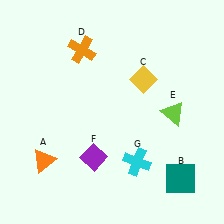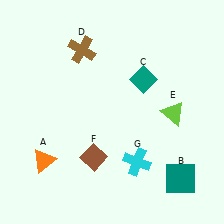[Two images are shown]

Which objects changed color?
C changed from yellow to teal. D changed from orange to brown. F changed from purple to brown.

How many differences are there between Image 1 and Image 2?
There are 3 differences between the two images.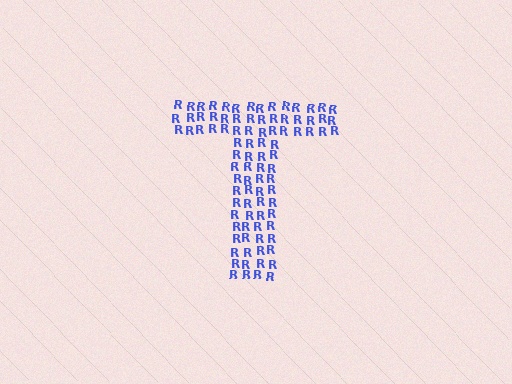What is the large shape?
The large shape is the letter T.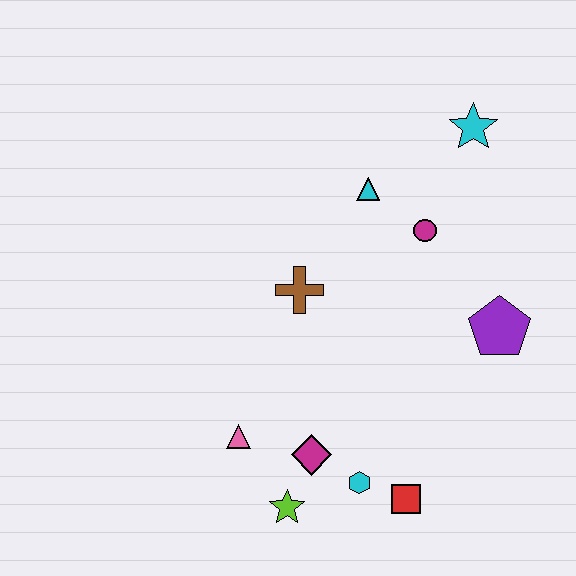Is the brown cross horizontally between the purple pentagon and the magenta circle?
No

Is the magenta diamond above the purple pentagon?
No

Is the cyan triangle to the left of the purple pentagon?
Yes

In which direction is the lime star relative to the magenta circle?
The lime star is below the magenta circle.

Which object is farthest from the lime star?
The cyan star is farthest from the lime star.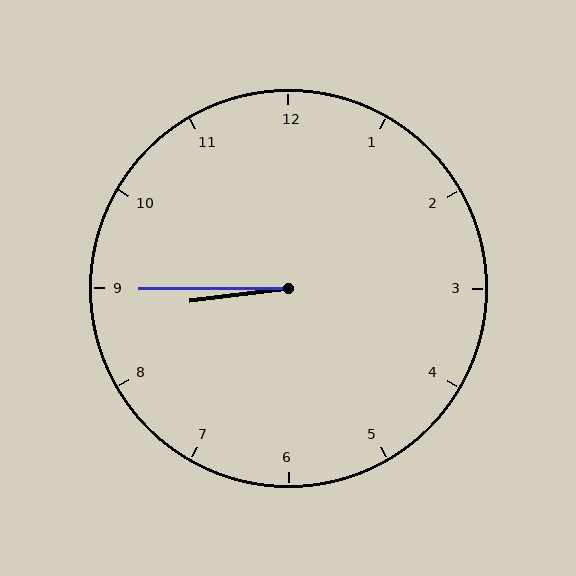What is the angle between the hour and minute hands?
Approximately 8 degrees.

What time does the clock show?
8:45.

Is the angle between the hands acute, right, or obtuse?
It is acute.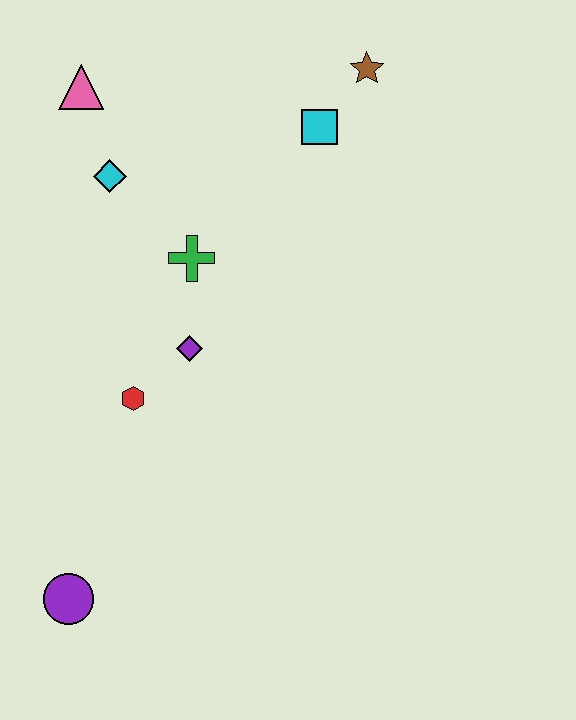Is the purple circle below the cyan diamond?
Yes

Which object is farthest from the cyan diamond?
The purple circle is farthest from the cyan diamond.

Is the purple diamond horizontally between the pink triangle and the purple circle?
No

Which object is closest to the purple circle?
The red hexagon is closest to the purple circle.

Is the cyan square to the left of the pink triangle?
No